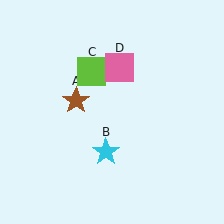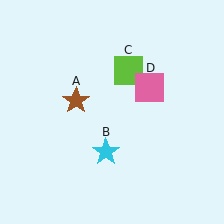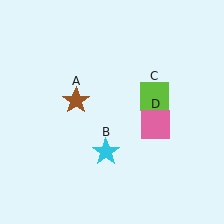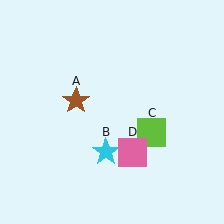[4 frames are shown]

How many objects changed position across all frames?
2 objects changed position: lime square (object C), pink square (object D).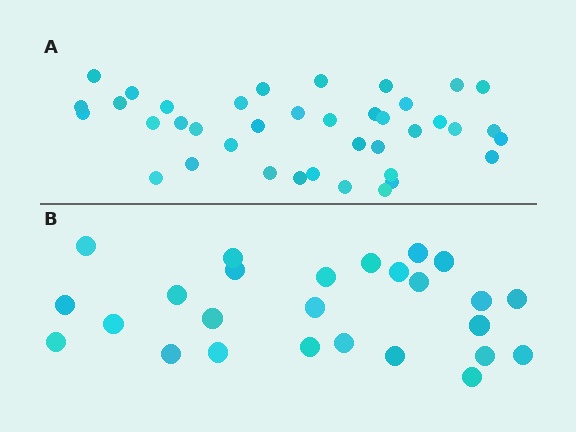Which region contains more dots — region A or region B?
Region A (the top region) has more dots.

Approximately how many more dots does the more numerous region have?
Region A has approximately 15 more dots than region B.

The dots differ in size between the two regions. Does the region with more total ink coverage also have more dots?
No. Region B has more total ink coverage because its dots are larger, but region A actually contains more individual dots. Total area can be misleading — the number of items is what matters here.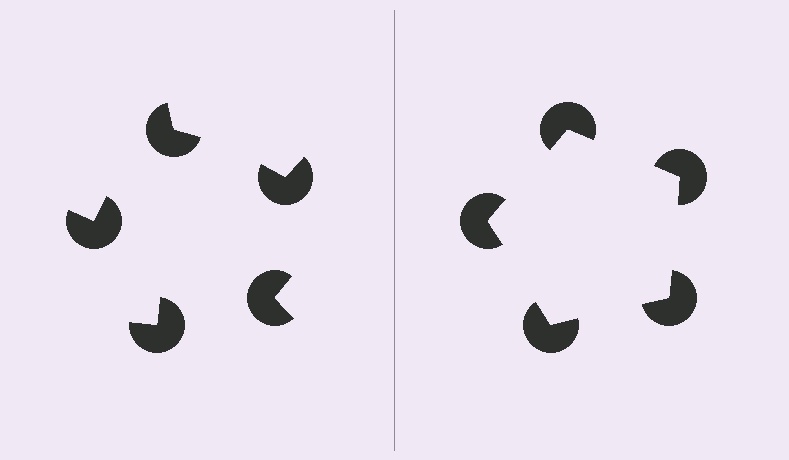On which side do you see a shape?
An illusory pentagon appears on the right side. On the left side the wedge cuts are rotated, so no coherent shape forms.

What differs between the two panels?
The pac-man discs are positioned identically on both sides; only the wedge orientations differ. On the right they align to a pentagon; on the left they are misaligned.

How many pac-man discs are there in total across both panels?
10 — 5 on each side.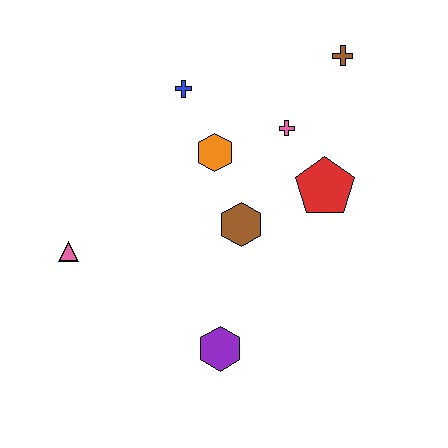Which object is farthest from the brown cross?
The pink triangle is farthest from the brown cross.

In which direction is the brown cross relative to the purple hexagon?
The brown cross is above the purple hexagon.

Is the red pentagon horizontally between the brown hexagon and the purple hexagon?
No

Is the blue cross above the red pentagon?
Yes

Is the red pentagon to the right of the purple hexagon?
Yes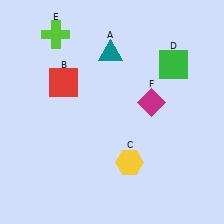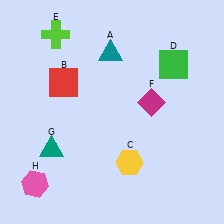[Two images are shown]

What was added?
A teal triangle (G), a pink hexagon (H) were added in Image 2.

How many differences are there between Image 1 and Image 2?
There are 2 differences between the two images.